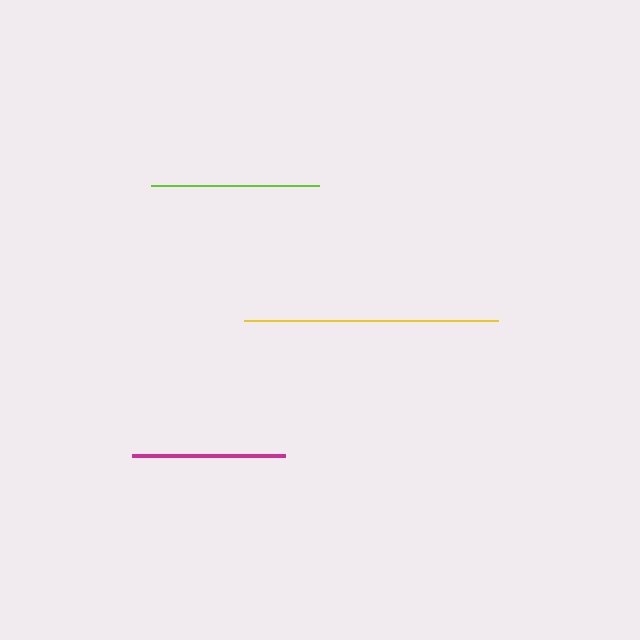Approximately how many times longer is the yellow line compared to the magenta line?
The yellow line is approximately 1.7 times the length of the magenta line.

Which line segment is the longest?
The yellow line is the longest at approximately 253 pixels.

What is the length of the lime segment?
The lime segment is approximately 168 pixels long.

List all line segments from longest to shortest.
From longest to shortest: yellow, lime, magenta.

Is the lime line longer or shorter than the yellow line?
The yellow line is longer than the lime line.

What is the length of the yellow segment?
The yellow segment is approximately 253 pixels long.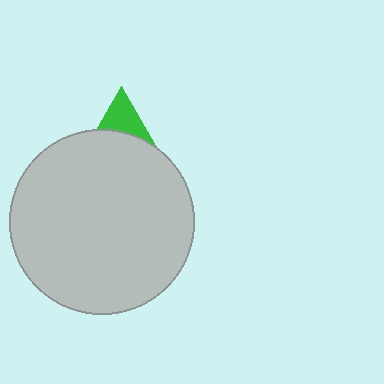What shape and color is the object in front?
The object in front is a light gray circle.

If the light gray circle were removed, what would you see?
You would see the complete green triangle.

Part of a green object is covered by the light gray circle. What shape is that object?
It is a triangle.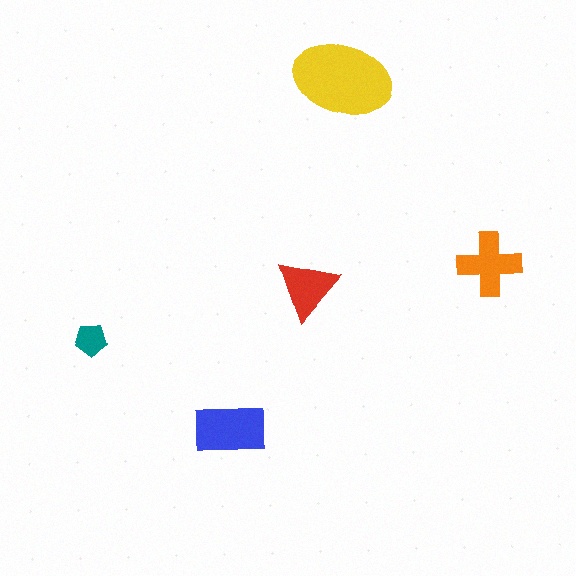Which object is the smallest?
The teal pentagon.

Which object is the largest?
The yellow ellipse.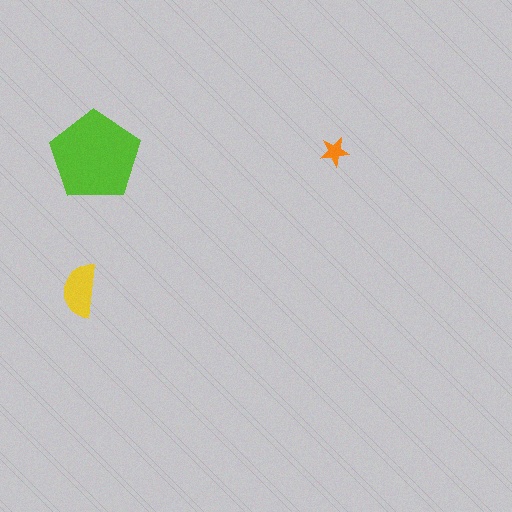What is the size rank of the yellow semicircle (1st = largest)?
2nd.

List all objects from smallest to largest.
The orange star, the yellow semicircle, the lime pentagon.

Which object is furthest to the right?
The orange star is rightmost.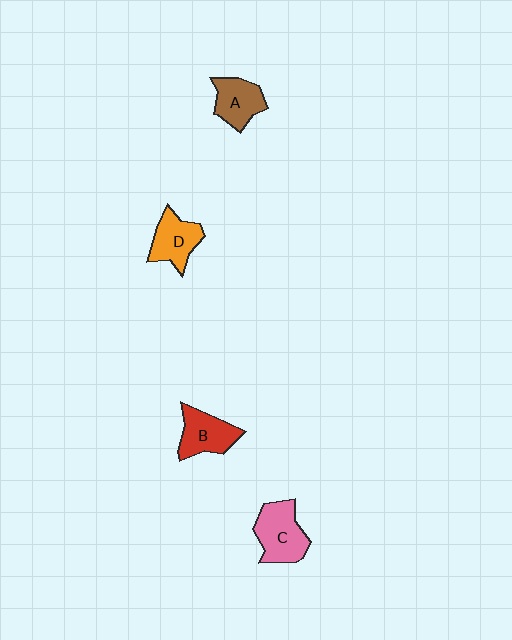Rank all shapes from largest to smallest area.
From largest to smallest: C (pink), B (red), D (orange), A (brown).